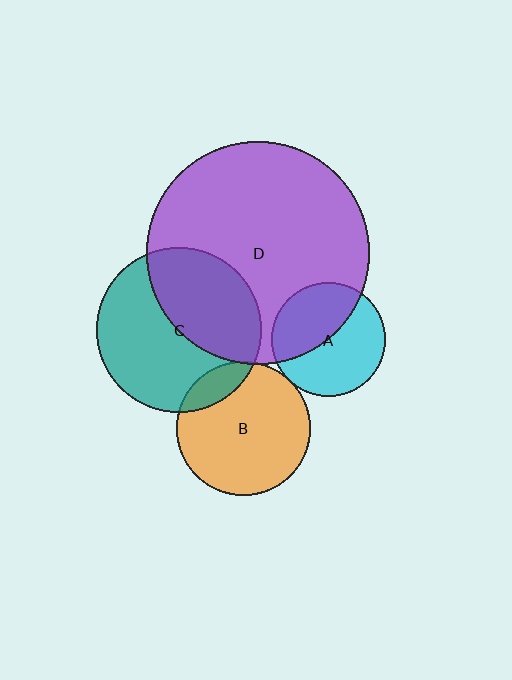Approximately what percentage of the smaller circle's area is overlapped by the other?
Approximately 5%.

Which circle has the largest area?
Circle D (purple).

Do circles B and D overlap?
Yes.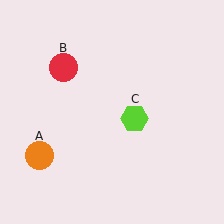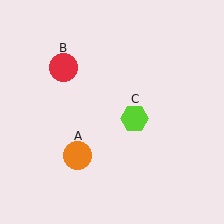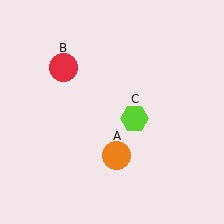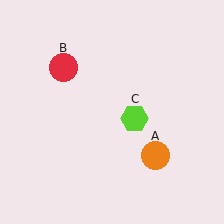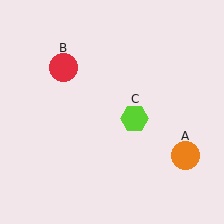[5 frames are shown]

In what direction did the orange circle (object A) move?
The orange circle (object A) moved right.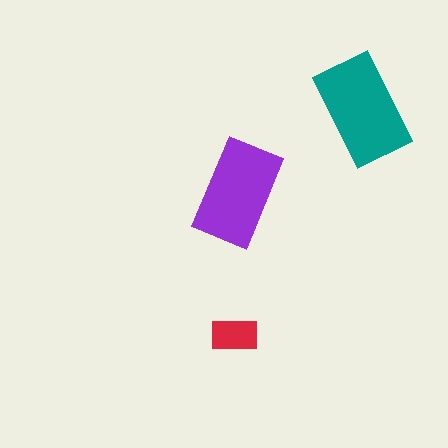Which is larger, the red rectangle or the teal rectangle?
The teal one.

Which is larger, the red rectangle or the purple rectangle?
The purple one.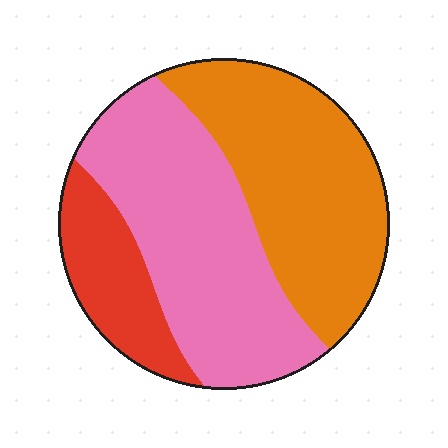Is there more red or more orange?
Orange.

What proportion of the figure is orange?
Orange covers around 40% of the figure.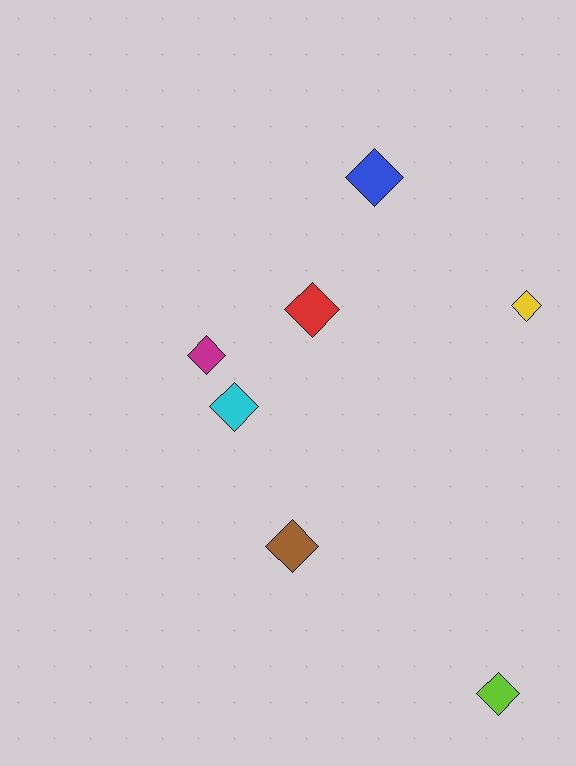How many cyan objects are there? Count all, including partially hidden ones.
There is 1 cyan object.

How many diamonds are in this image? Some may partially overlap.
There are 7 diamonds.